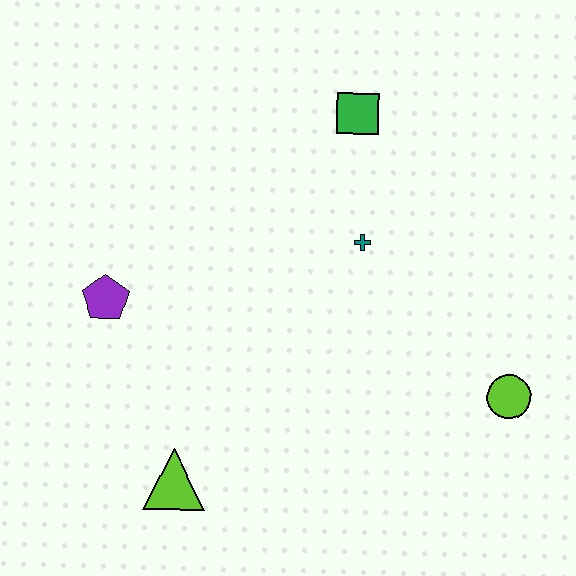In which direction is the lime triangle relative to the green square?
The lime triangle is below the green square.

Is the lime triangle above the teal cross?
No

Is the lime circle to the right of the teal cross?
Yes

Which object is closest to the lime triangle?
The purple pentagon is closest to the lime triangle.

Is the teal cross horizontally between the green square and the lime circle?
Yes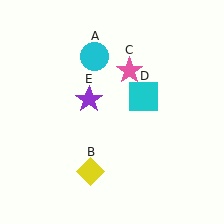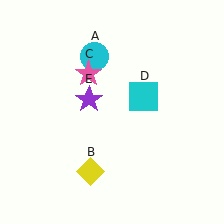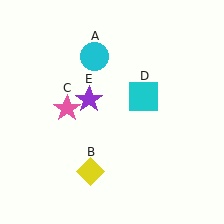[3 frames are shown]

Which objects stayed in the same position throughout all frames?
Cyan circle (object A) and yellow diamond (object B) and cyan square (object D) and purple star (object E) remained stationary.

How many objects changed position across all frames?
1 object changed position: pink star (object C).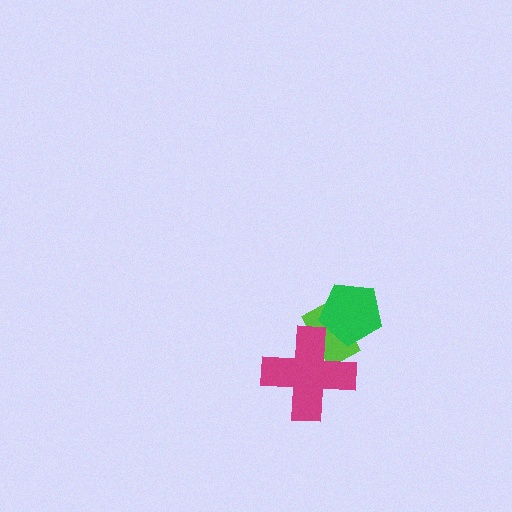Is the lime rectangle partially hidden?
Yes, it is partially covered by another shape.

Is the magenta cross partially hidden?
No, no other shape covers it.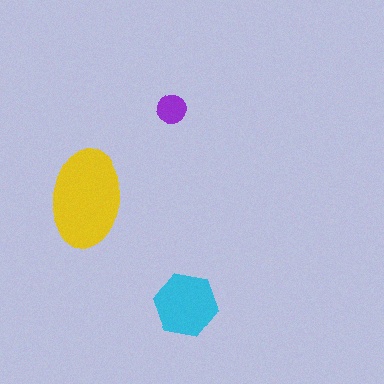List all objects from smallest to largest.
The purple circle, the cyan hexagon, the yellow ellipse.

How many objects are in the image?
There are 3 objects in the image.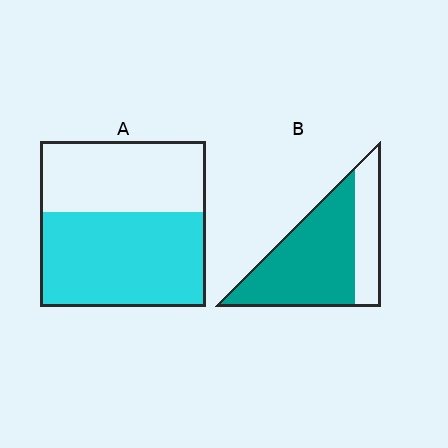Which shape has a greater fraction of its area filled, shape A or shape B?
Shape B.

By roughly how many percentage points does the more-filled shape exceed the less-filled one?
By roughly 15 percentage points (B over A).